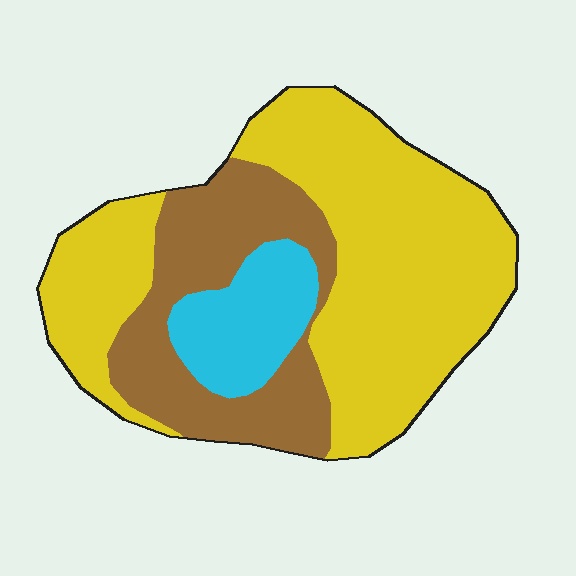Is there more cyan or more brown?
Brown.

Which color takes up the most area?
Yellow, at roughly 60%.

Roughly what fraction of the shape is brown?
Brown takes up about one quarter (1/4) of the shape.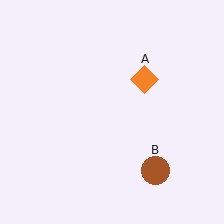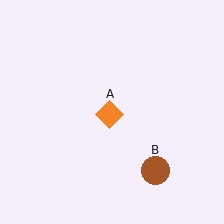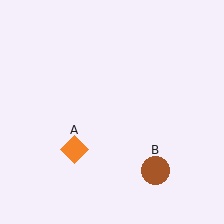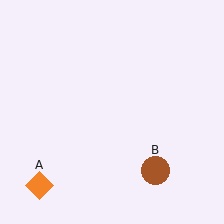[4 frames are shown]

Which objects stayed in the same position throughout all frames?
Brown circle (object B) remained stationary.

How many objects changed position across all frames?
1 object changed position: orange diamond (object A).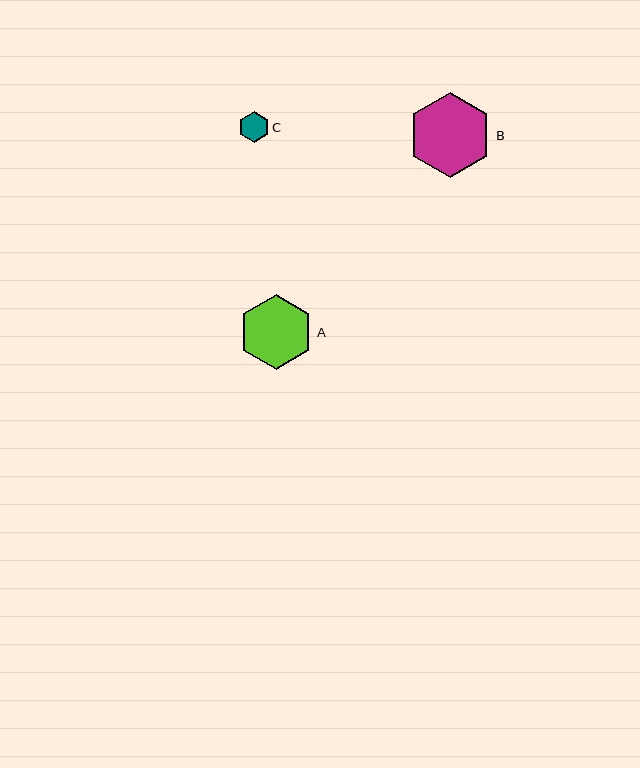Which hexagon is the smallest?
Hexagon C is the smallest with a size of approximately 31 pixels.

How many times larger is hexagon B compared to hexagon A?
Hexagon B is approximately 1.1 times the size of hexagon A.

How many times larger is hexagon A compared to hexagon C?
Hexagon A is approximately 2.4 times the size of hexagon C.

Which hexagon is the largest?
Hexagon B is the largest with a size of approximately 85 pixels.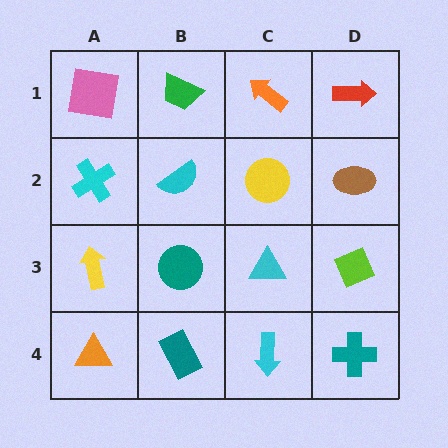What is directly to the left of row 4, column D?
A cyan arrow.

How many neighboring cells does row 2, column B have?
4.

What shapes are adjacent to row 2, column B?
A green trapezoid (row 1, column B), a teal circle (row 3, column B), a cyan cross (row 2, column A), a yellow circle (row 2, column C).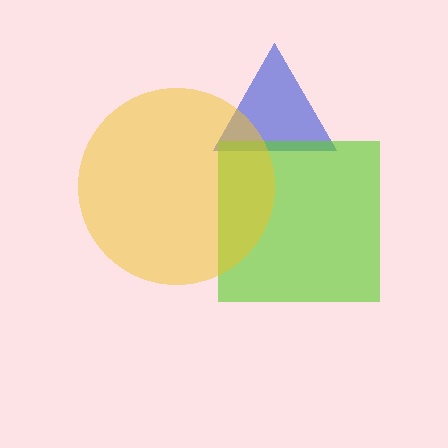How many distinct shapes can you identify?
There are 3 distinct shapes: a blue triangle, a lime square, a yellow circle.